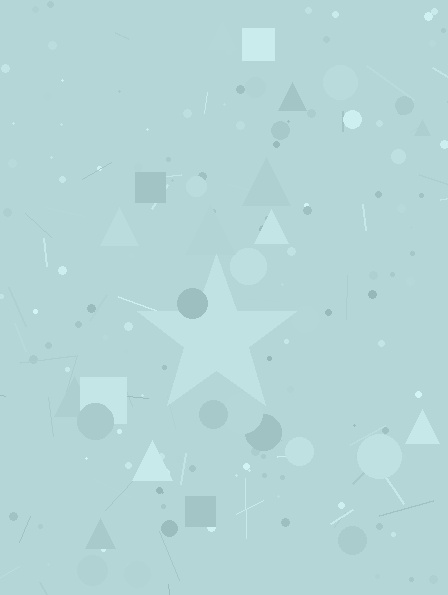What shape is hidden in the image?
A star is hidden in the image.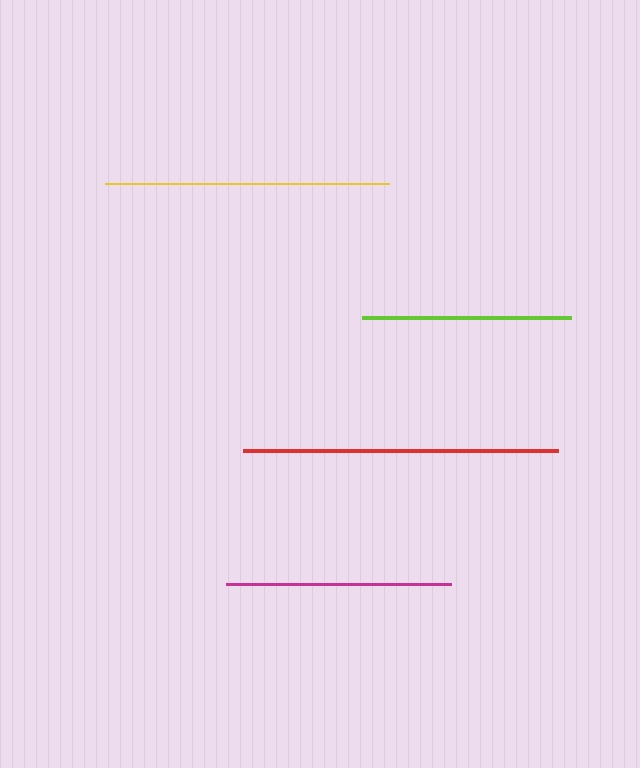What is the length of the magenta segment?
The magenta segment is approximately 224 pixels long.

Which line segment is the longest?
The red line is the longest at approximately 315 pixels.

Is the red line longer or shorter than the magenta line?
The red line is longer than the magenta line.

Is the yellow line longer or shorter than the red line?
The red line is longer than the yellow line.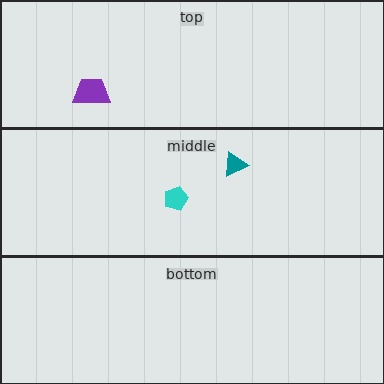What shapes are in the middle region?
The teal triangle, the cyan pentagon.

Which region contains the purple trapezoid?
The top region.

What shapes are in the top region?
The purple trapezoid.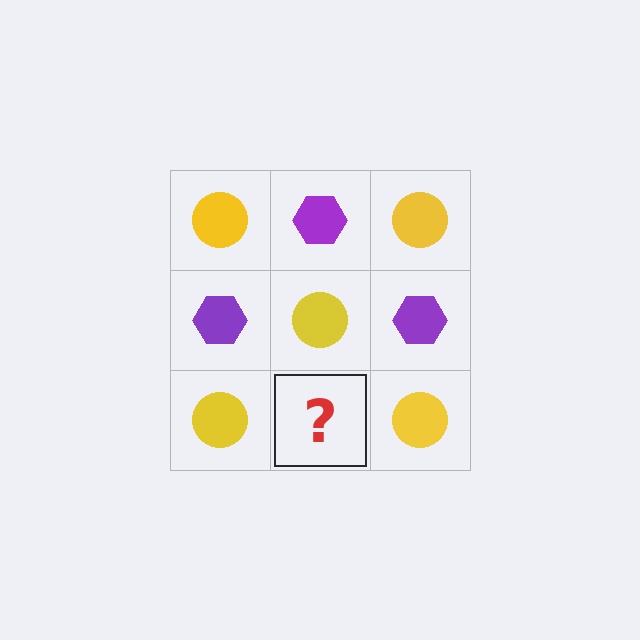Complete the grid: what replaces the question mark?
The question mark should be replaced with a purple hexagon.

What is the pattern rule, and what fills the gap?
The rule is that it alternates yellow circle and purple hexagon in a checkerboard pattern. The gap should be filled with a purple hexagon.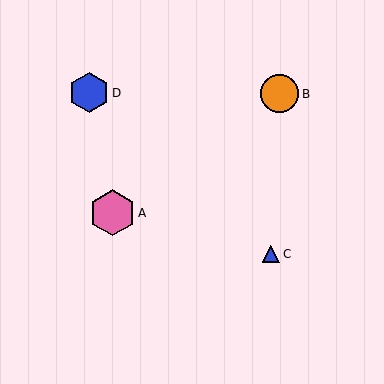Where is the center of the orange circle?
The center of the orange circle is at (280, 94).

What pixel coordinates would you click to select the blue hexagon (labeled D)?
Click at (89, 93) to select the blue hexagon D.